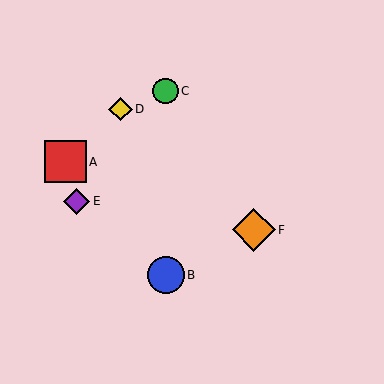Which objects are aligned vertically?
Objects B, C are aligned vertically.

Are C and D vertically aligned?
No, C is at x≈166 and D is at x≈121.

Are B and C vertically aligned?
Yes, both are at x≈166.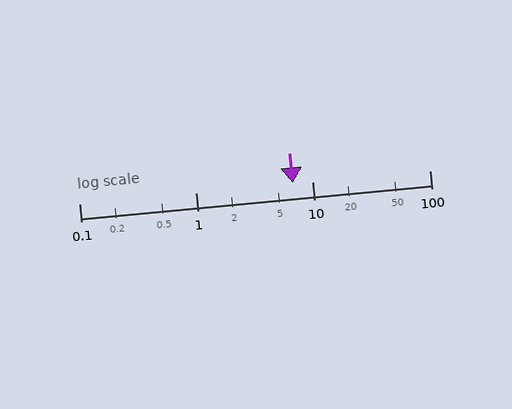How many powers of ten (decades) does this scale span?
The scale spans 3 decades, from 0.1 to 100.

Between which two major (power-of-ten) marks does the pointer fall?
The pointer is between 1 and 10.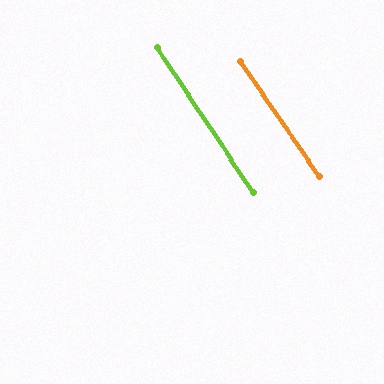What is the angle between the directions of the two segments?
Approximately 1 degree.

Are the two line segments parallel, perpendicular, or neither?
Parallel — their directions differ by only 1.0°.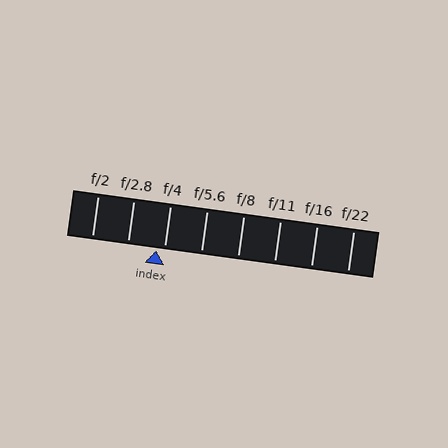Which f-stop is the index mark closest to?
The index mark is closest to f/4.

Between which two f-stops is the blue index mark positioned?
The index mark is between f/2.8 and f/4.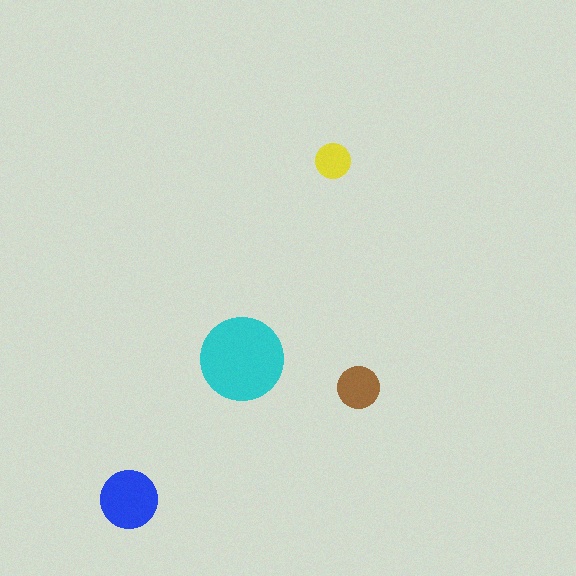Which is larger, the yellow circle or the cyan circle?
The cyan one.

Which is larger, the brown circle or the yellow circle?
The brown one.